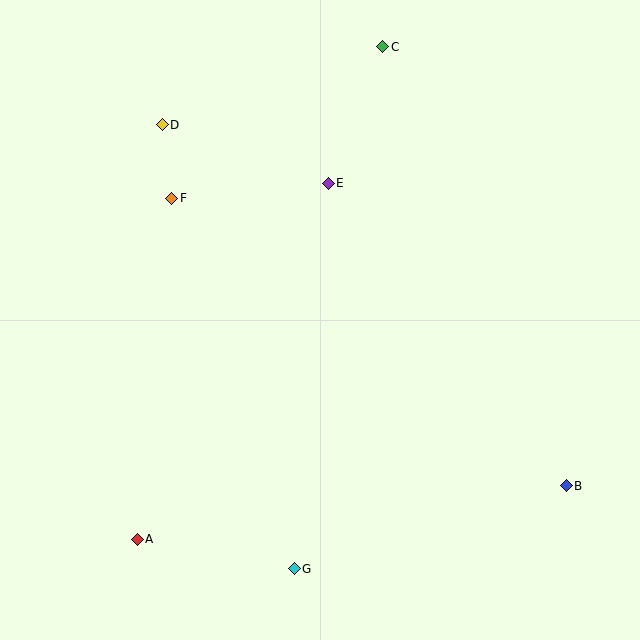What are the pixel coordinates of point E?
Point E is at (328, 183).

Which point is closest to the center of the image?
Point E at (328, 183) is closest to the center.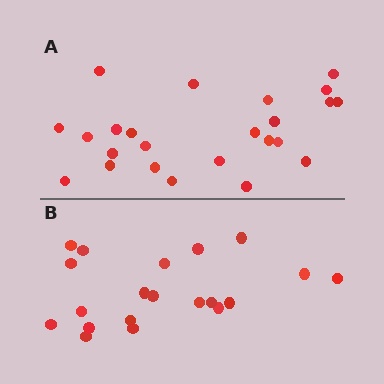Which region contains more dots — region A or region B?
Region A (the top region) has more dots.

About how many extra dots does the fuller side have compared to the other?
Region A has about 4 more dots than region B.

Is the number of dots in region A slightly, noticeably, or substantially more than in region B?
Region A has only slightly more — the two regions are fairly close. The ratio is roughly 1.2 to 1.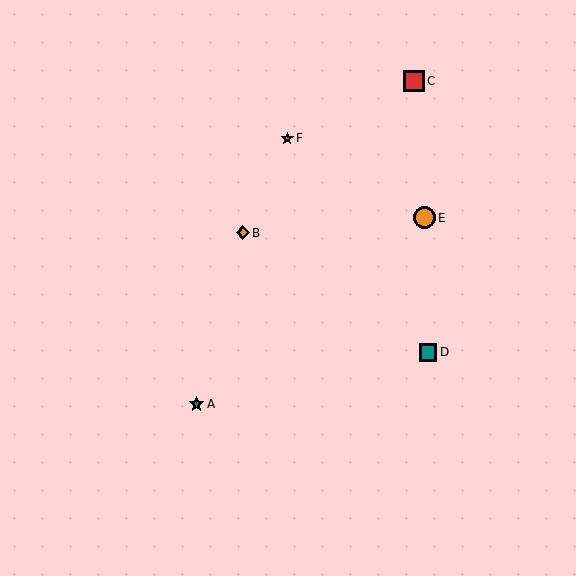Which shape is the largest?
The orange circle (labeled E) is the largest.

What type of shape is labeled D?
Shape D is a teal square.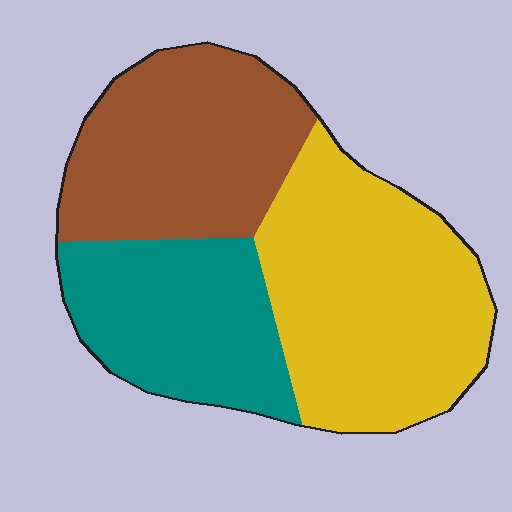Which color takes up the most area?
Yellow, at roughly 40%.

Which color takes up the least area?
Teal, at roughly 25%.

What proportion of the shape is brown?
Brown takes up between a quarter and a half of the shape.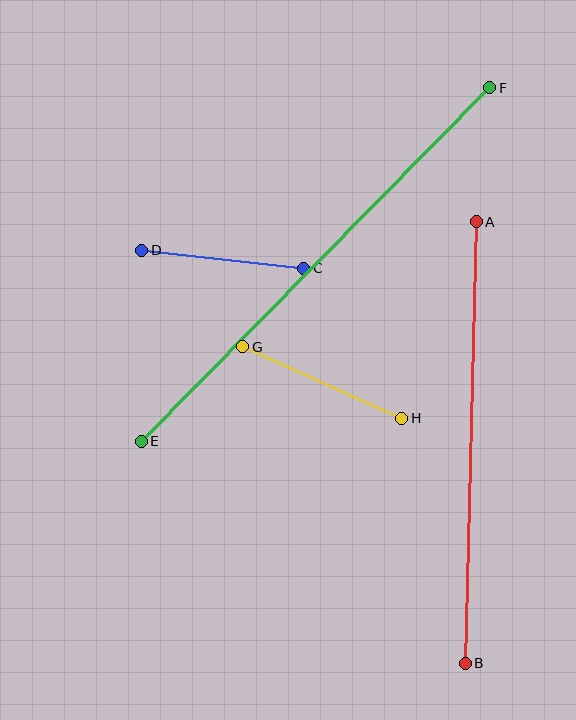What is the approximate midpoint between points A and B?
The midpoint is at approximately (471, 442) pixels.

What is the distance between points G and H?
The distance is approximately 174 pixels.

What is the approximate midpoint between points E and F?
The midpoint is at approximately (316, 265) pixels.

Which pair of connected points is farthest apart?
Points E and F are farthest apart.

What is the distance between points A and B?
The distance is approximately 442 pixels.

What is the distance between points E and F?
The distance is approximately 497 pixels.